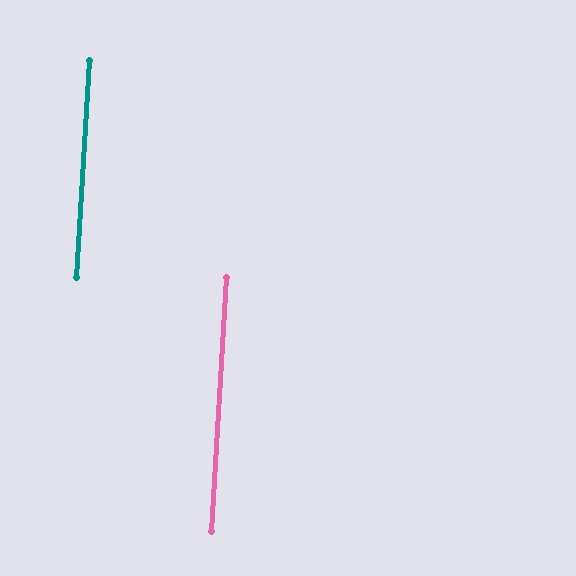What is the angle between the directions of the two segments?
Approximately 0 degrees.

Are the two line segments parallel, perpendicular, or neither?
Parallel — their directions differ by only 0.1°.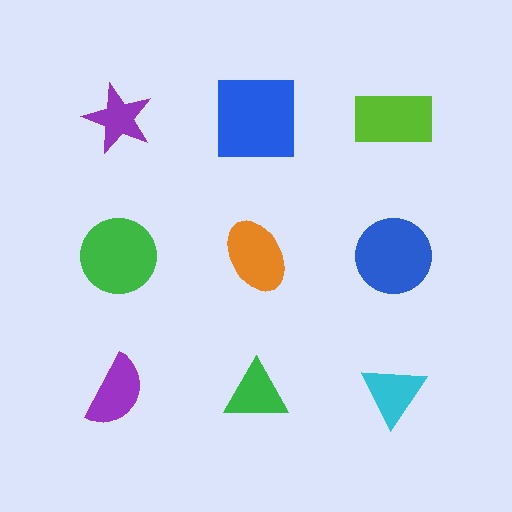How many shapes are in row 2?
3 shapes.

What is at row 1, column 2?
A blue square.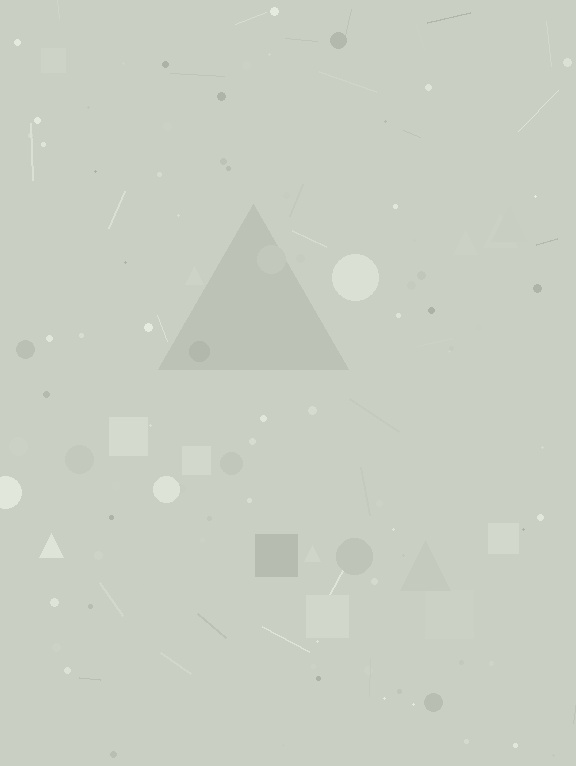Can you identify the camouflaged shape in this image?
The camouflaged shape is a triangle.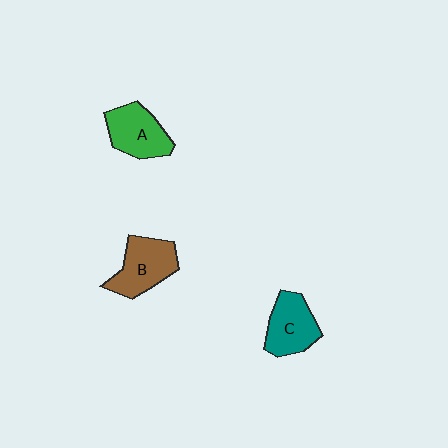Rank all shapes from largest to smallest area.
From largest to smallest: B (brown), A (green), C (teal).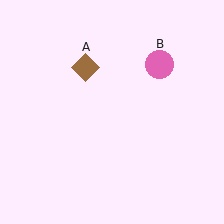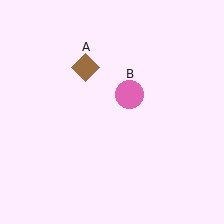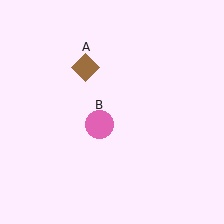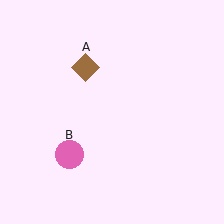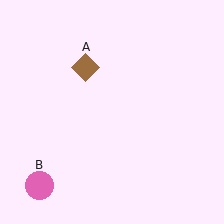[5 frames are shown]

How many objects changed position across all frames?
1 object changed position: pink circle (object B).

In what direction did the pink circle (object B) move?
The pink circle (object B) moved down and to the left.